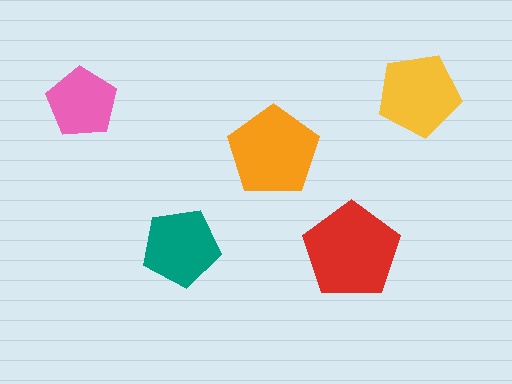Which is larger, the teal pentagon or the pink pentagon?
The teal one.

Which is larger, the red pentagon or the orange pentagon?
The red one.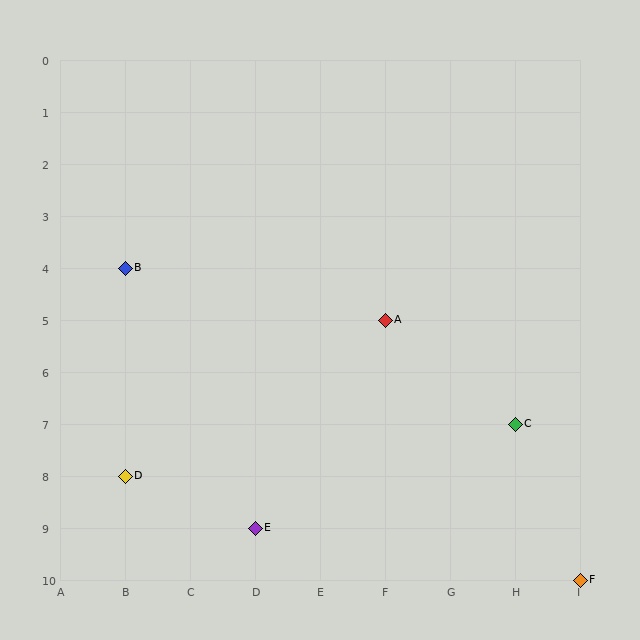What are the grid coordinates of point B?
Point B is at grid coordinates (B, 4).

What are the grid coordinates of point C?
Point C is at grid coordinates (H, 7).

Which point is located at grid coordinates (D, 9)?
Point E is at (D, 9).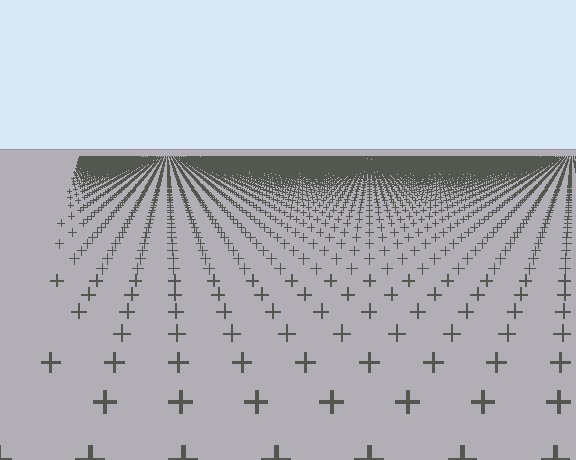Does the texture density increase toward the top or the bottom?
Density increases toward the top.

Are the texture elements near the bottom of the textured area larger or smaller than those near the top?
Larger. Near the bottom, elements are closer to the viewer and appear at a bigger on-screen size.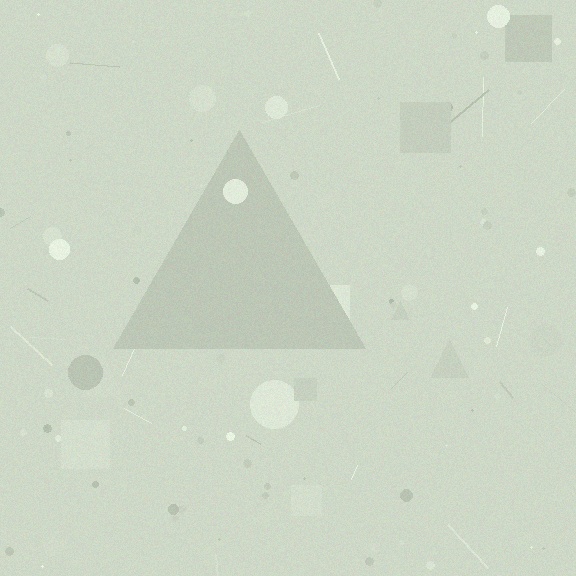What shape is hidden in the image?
A triangle is hidden in the image.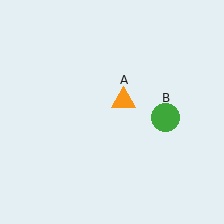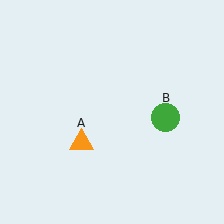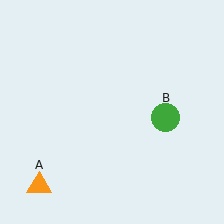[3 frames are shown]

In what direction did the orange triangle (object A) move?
The orange triangle (object A) moved down and to the left.